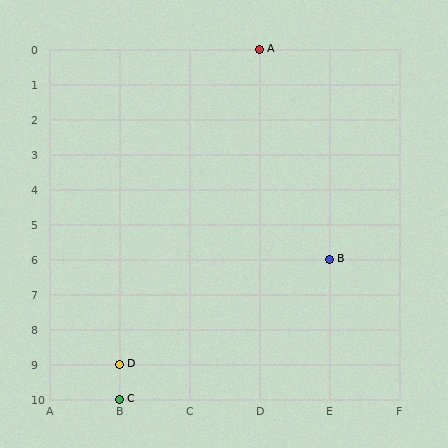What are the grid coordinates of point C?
Point C is at grid coordinates (B, 10).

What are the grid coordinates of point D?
Point D is at grid coordinates (B, 9).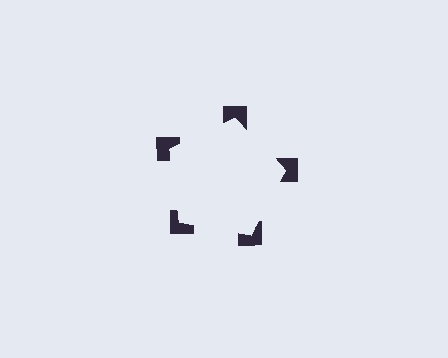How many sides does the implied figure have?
5 sides.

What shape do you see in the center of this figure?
An illusory pentagon — its edges are inferred from the aligned wedge cuts in the notched squares, not physically drawn.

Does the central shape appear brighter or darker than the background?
It typically appears slightly brighter than the background, even though no actual brightness change is drawn.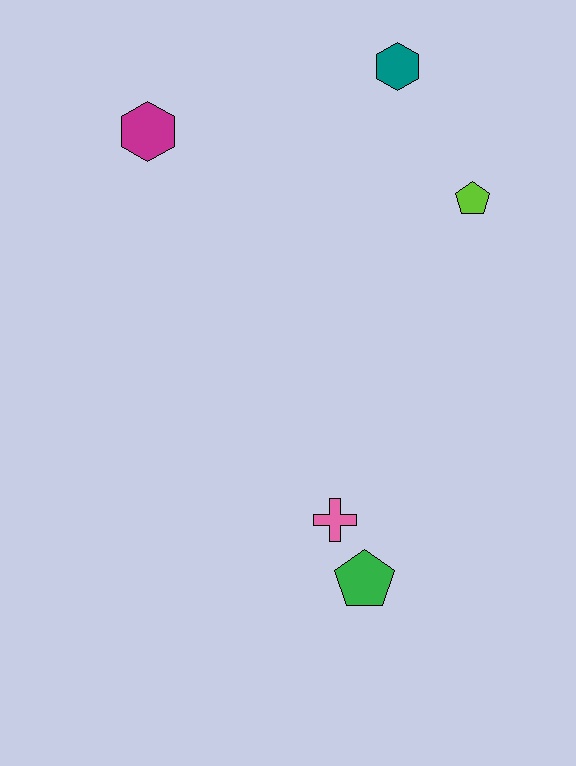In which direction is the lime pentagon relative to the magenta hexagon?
The lime pentagon is to the right of the magenta hexagon.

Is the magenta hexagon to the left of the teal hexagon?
Yes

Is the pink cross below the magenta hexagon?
Yes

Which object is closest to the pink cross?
The green pentagon is closest to the pink cross.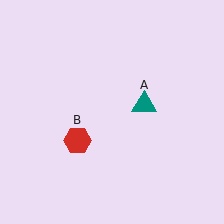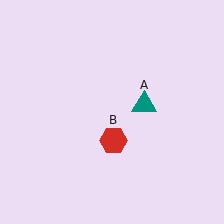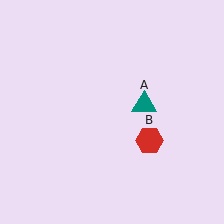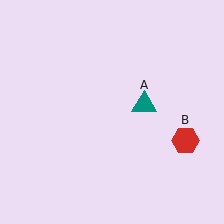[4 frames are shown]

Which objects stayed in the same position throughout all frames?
Teal triangle (object A) remained stationary.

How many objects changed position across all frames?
1 object changed position: red hexagon (object B).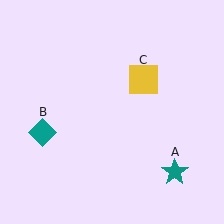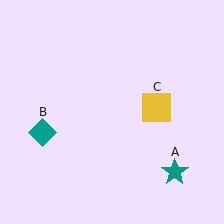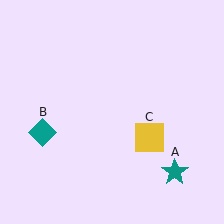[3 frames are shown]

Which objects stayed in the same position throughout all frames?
Teal star (object A) and teal diamond (object B) remained stationary.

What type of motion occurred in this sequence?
The yellow square (object C) rotated clockwise around the center of the scene.